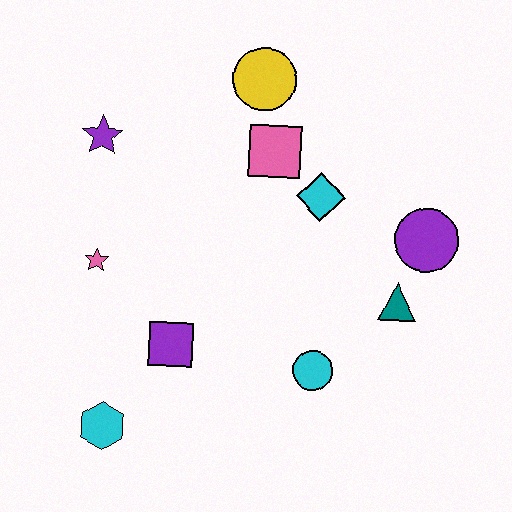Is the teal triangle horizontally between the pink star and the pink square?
No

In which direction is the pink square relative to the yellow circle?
The pink square is below the yellow circle.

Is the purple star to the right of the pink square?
No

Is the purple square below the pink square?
Yes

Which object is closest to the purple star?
The pink star is closest to the purple star.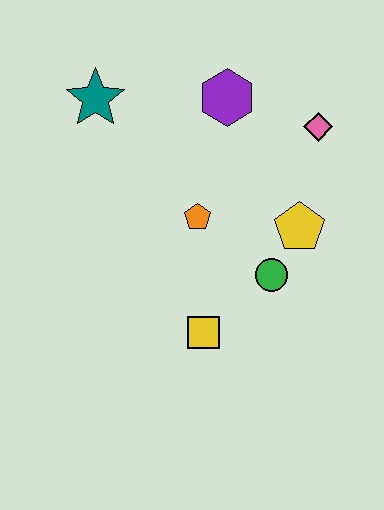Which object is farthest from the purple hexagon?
The yellow square is farthest from the purple hexagon.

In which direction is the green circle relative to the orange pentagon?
The green circle is to the right of the orange pentagon.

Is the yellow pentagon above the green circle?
Yes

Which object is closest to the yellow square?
The green circle is closest to the yellow square.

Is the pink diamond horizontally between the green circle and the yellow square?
No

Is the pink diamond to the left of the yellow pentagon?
No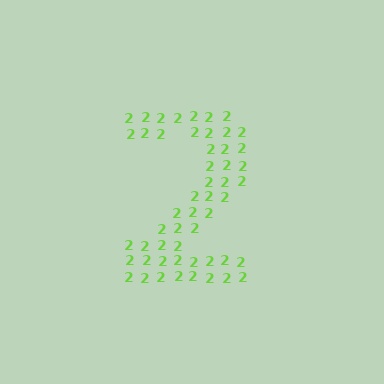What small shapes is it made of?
It is made of small digit 2's.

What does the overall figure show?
The overall figure shows the digit 2.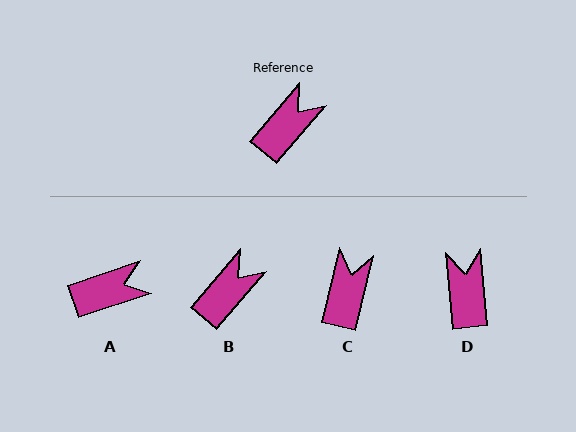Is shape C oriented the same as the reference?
No, it is off by about 27 degrees.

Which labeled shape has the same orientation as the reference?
B.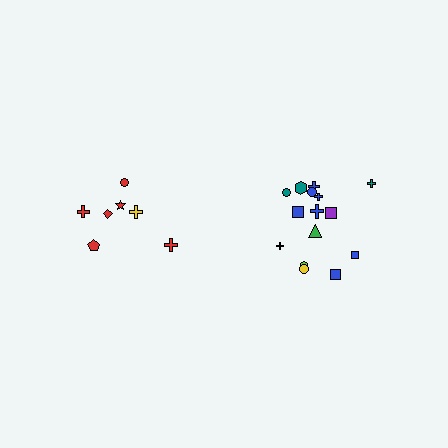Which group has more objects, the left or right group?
The right group.